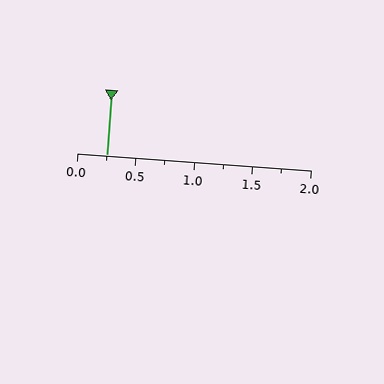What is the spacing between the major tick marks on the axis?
The major ticks are spaced 0.5 apart.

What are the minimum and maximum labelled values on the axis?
The axis runs from 0.0 to 2.0.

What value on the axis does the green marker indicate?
The marker indicates approximately 0.25.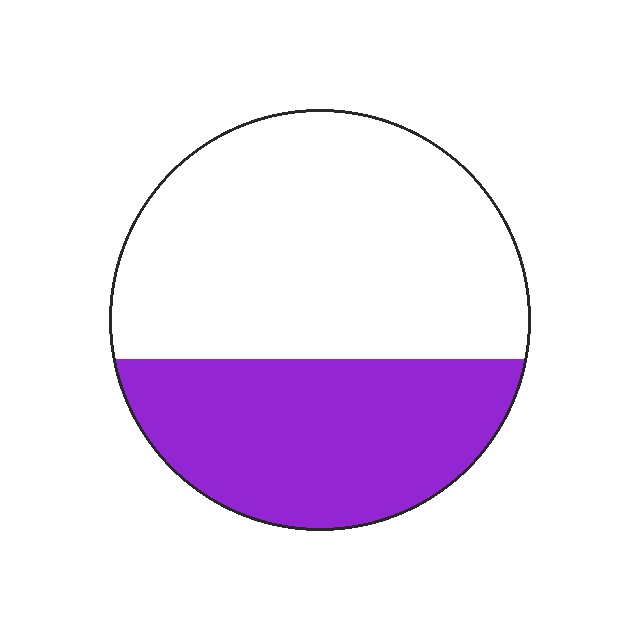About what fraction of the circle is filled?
About three eighths (3/8).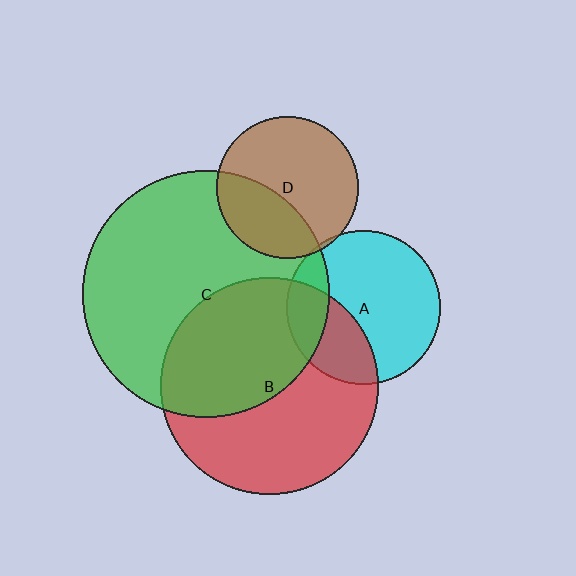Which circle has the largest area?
Circle C (green).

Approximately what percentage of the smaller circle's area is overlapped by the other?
Approximately 5%.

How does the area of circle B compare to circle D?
Approximately 2.3 times.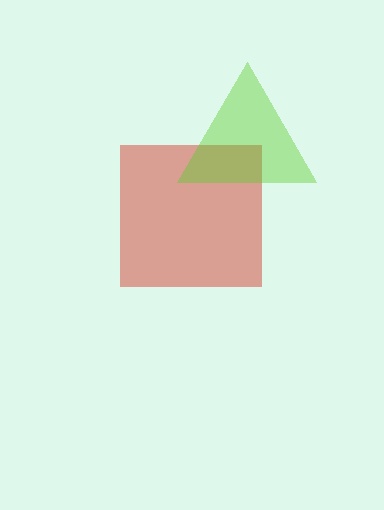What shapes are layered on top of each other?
The layered shapes are: a red square, a lime triangle.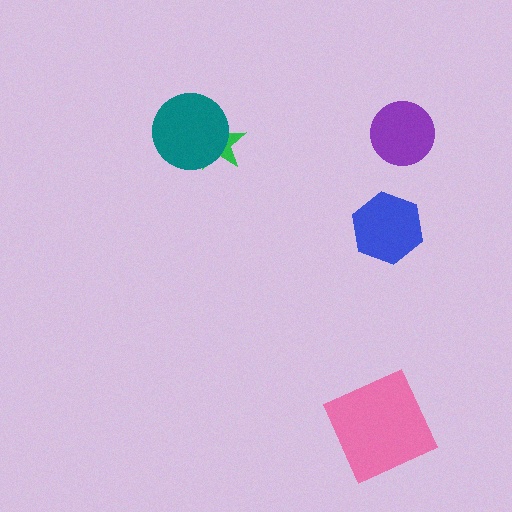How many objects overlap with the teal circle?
1 object overlaps with the teal circle.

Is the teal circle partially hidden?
No, no other shape covers it.